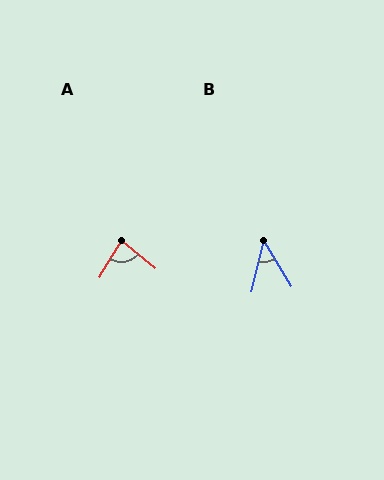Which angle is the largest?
A, at approximately 82 degrees.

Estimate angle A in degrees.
Approximately 82 degrees.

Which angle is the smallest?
B, at approximately 45 degrees.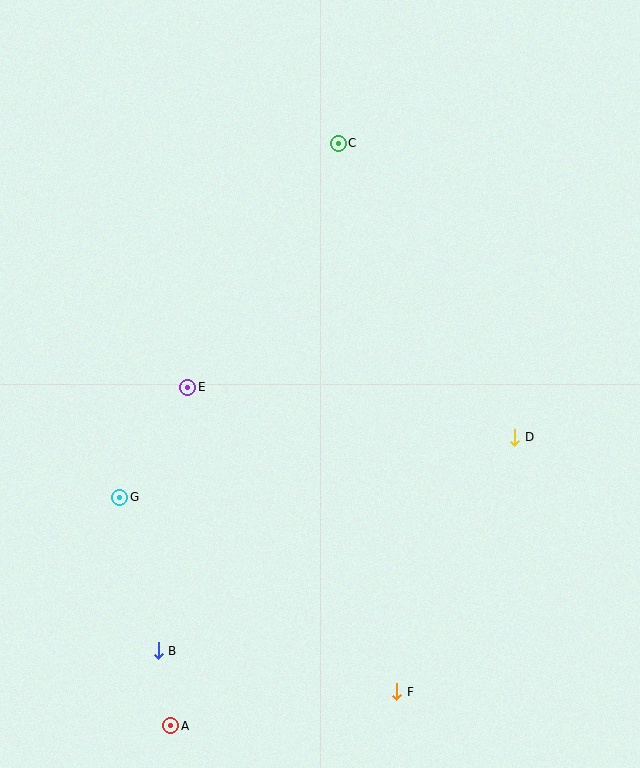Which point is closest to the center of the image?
Point E at (188, 387) is closest to the center.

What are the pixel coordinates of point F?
Point F is at (397, 692).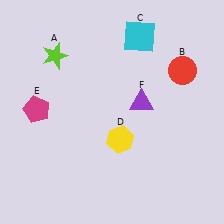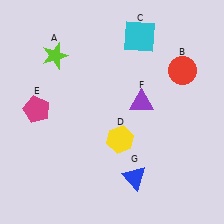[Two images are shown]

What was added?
A blue triangle (G) was added in Image 2.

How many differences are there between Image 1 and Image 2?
There is 1 difference between the two images.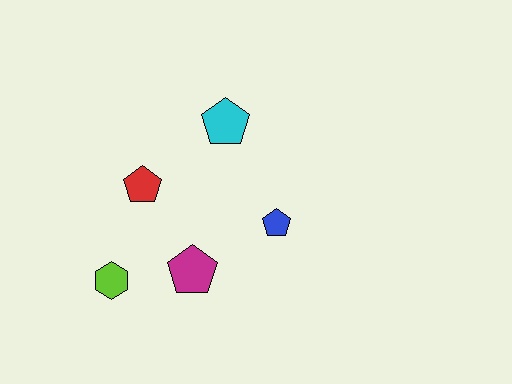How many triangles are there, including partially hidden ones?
There are no triangles.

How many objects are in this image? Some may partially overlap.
There are 5 objects.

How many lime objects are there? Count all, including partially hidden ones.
There is 1 lime object.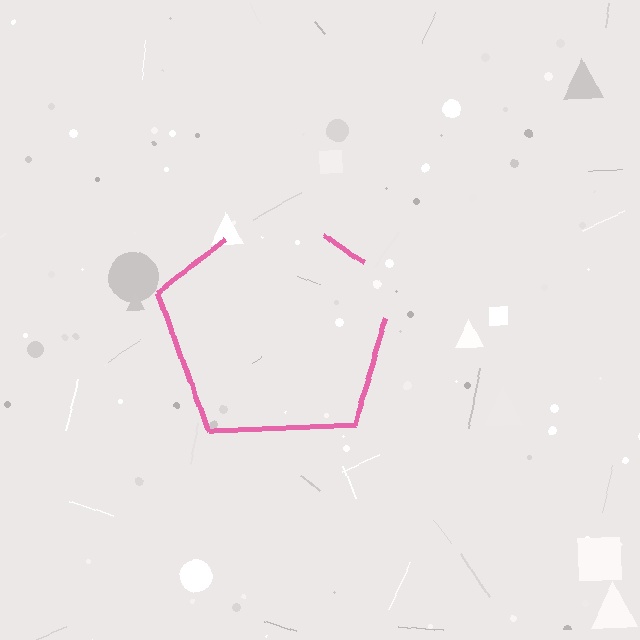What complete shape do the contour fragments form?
The contour fragments form a pentagon.